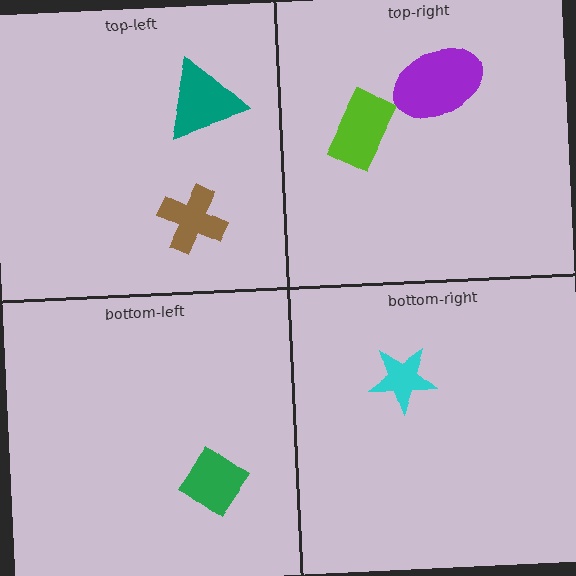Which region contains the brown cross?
The top-left region.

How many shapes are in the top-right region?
2.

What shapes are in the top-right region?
The purple ellipse, the lime rectangle.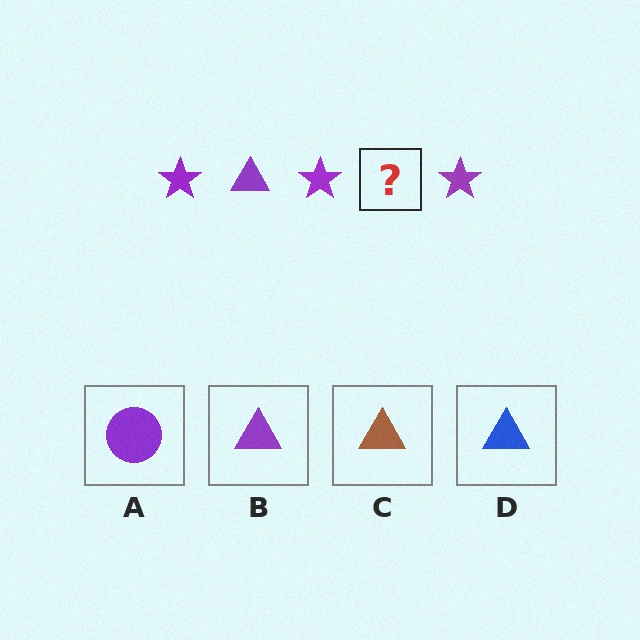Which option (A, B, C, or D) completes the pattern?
B.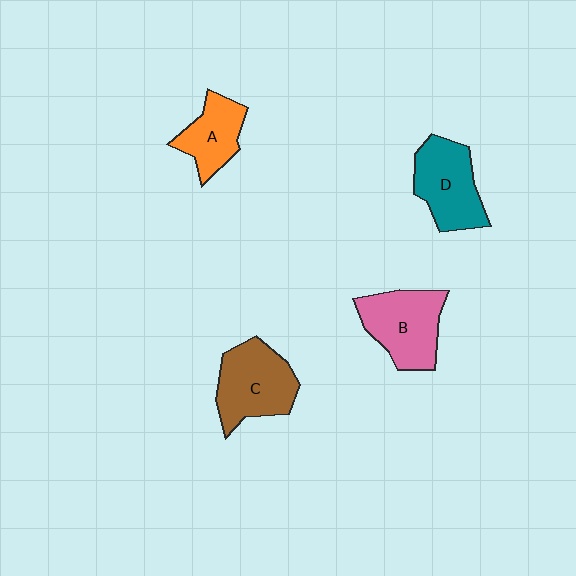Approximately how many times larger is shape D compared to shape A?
Approximately 1.3 times.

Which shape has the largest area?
Shape C (brown).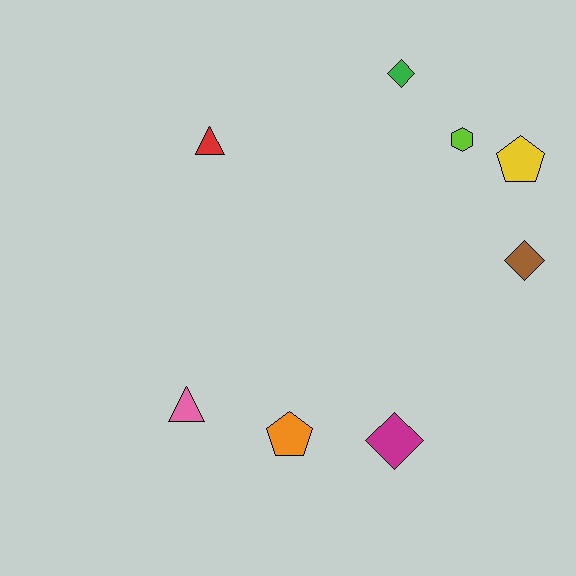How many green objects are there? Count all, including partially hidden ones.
There is 1 green object.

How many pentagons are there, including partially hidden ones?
There are 2 pentagons.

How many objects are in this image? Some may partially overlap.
There are 8 objects.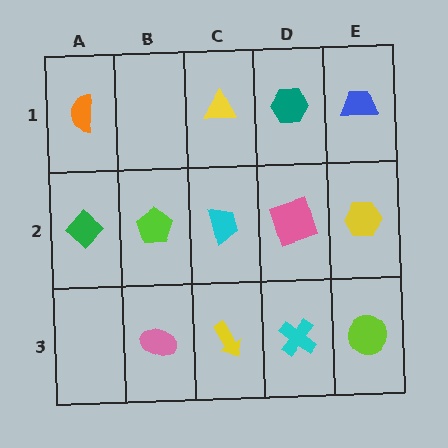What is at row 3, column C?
A yellow arrow.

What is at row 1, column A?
An orange semicircle.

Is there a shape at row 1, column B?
No, that cell is empty.